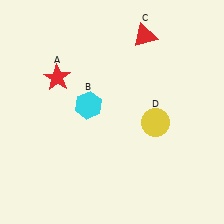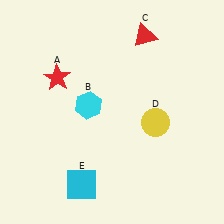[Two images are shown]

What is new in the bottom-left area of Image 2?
A cyan square (E) was added in the bottom-left area of Image 2.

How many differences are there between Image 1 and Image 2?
There is 1 difference between the two images.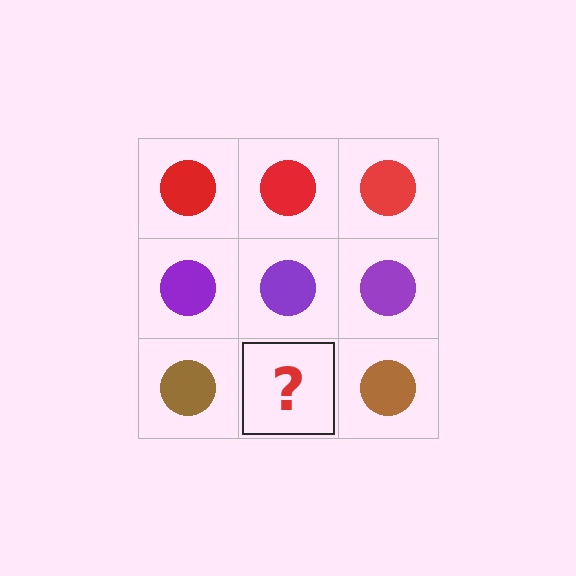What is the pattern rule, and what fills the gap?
The rule is that each row has a consistent color. The gap should be filled with a brown circle.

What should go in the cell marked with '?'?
The missing cell should contain a brown circle.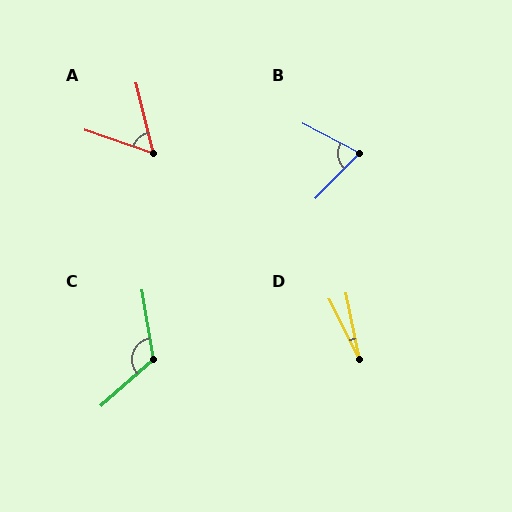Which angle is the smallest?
D, at approximately 15 degrees.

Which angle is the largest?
C, at approximately 122 degrees.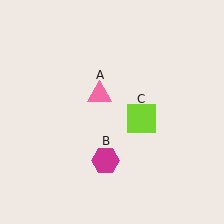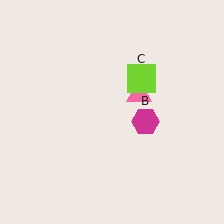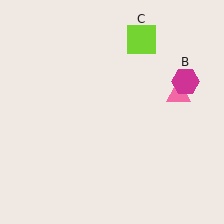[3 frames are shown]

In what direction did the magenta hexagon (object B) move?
The magenta hexagon (object B) moved up and to the right.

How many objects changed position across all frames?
3 objects changed position: pink triangle (object A), magenta hexagon (object B), lime square (object C).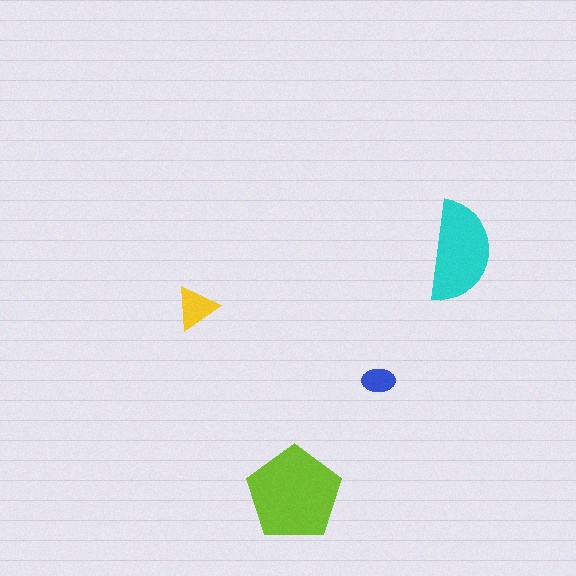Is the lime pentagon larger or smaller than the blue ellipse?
Larger.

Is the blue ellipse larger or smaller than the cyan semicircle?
Smaller.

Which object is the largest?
The lime pentagon.